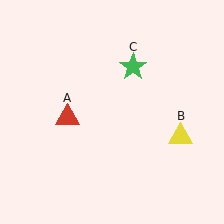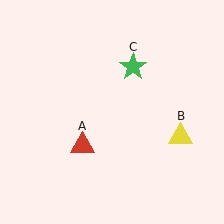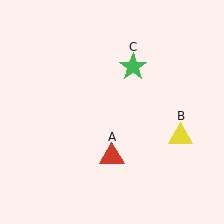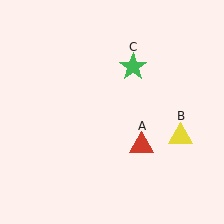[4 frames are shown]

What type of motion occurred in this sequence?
The red triangle (object A) rotated counterclockwise around the center of the scene.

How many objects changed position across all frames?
1 object changed position: red triangle (object A).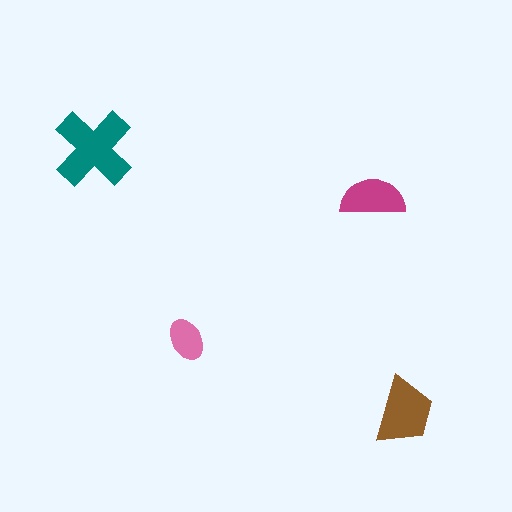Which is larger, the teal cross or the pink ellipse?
The teal cross.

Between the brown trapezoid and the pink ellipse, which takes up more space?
The brown trapezoid.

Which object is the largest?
The teal cross.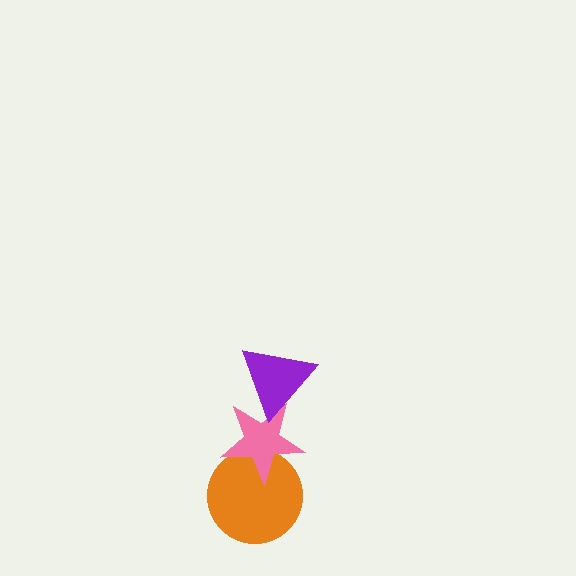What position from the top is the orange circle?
The orange circle is 3rd from the top.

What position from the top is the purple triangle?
The purple triangle is 1st from the top.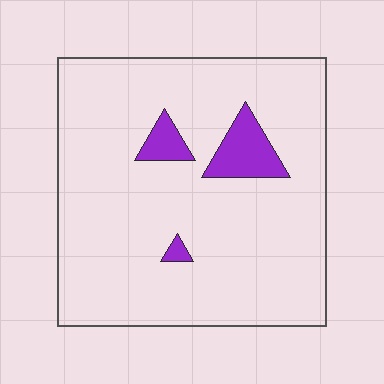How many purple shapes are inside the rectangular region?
3.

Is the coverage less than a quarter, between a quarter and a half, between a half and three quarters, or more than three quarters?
Less than a quarter.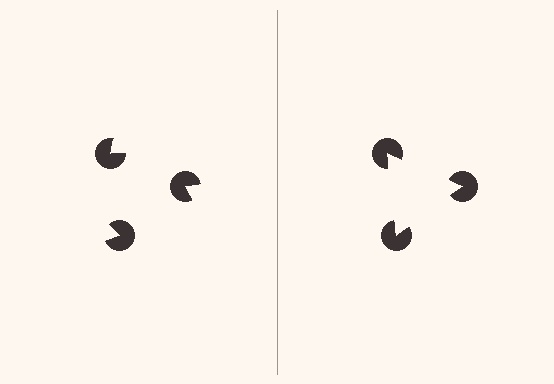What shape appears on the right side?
An illusory triangle.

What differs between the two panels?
The pac-man discs are positioned identically on both sides; only the wedge orientations differ. On the right they align to a triangle; on the left they are misaligned.